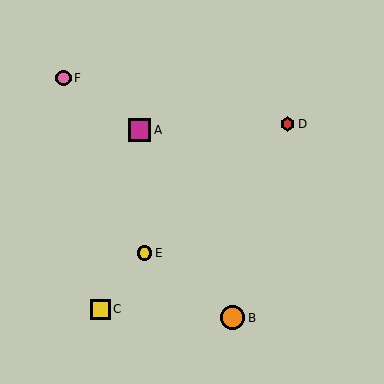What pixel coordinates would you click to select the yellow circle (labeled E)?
Click at (144, 253) to select the yellow circle E.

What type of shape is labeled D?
Shape D is a red hexagon.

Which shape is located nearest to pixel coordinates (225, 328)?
The orange circle (labeled B) at (233, 318) is nearest to that location.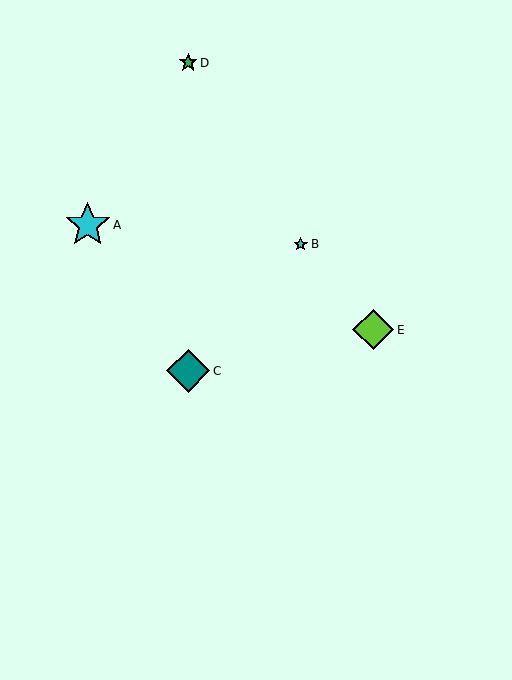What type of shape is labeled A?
Shape A is a cyan star.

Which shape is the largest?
The cyan star (labeled A) is the largest.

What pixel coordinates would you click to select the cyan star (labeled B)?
Click at (301, 244) to select the cyan star B.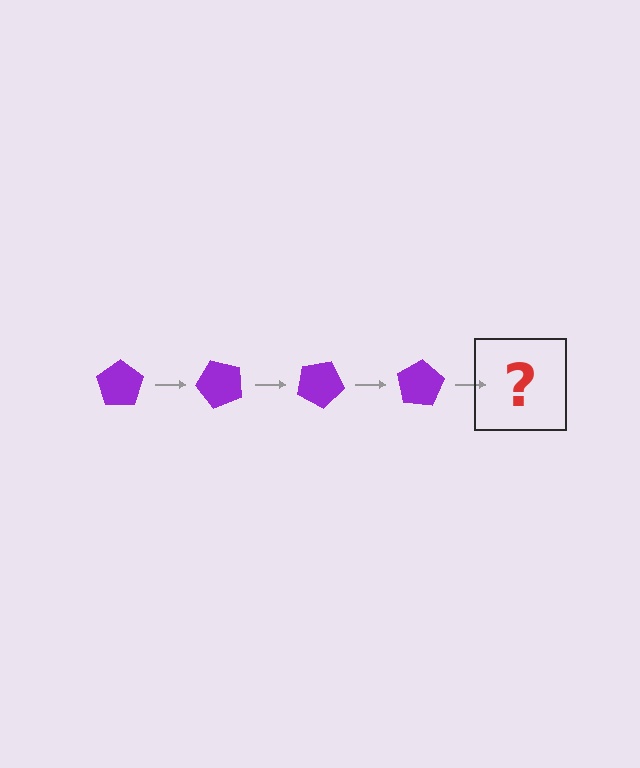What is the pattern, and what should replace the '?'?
The pattern is that the pentagon rotates 50 degrees each step. The '?' should be a purple pentagon rotated 200 degrees.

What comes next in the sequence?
The next element should be a purple pentagon rotated 200 degrees.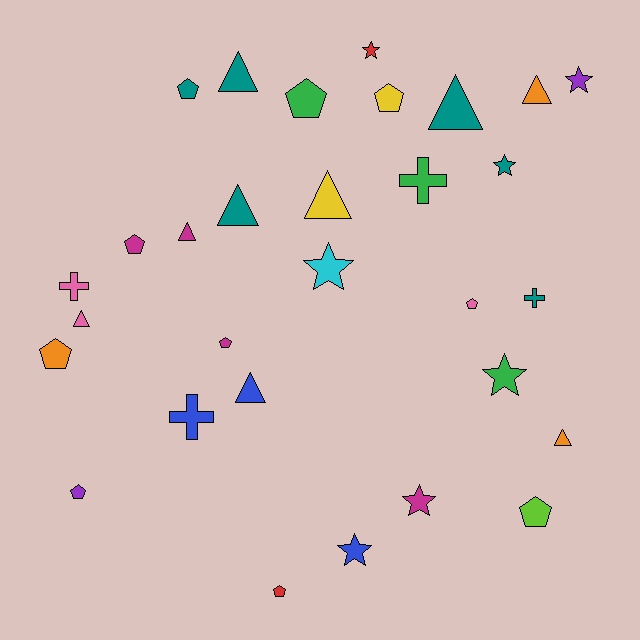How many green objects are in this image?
There are 3 green objects.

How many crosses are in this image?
There are 4 crosses.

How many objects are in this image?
There are 30 objects.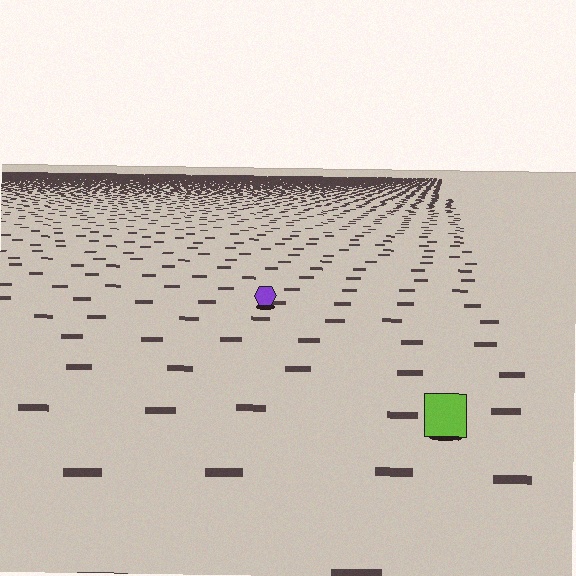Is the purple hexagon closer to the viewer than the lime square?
No. The lime square is closer — you can tell from the texture gradient: the ground texture is coarser near it.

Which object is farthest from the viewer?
The purple hexagon is farthest from the viewer. It appears smaller and the ground texture around it is denser.